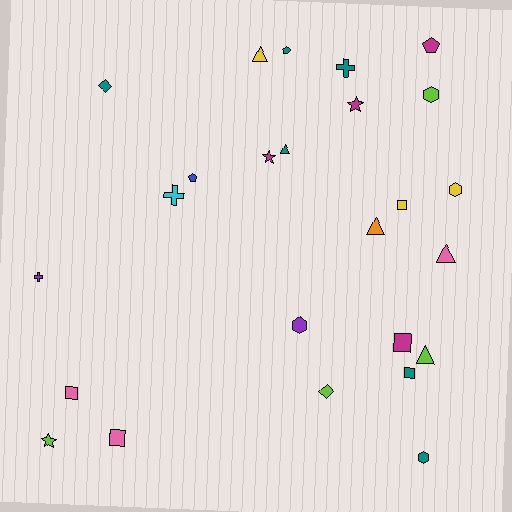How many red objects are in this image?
There are no red objects.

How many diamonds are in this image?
There are 2 diamonds.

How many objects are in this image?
There are 25 objects.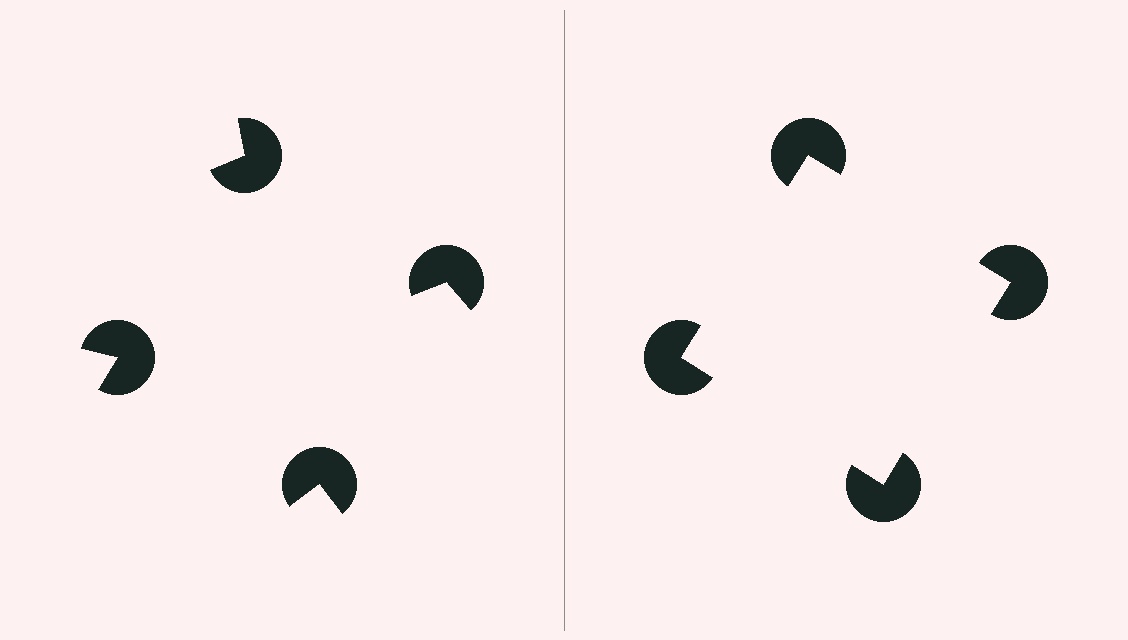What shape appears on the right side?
An illusory square.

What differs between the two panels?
The pac-man discs are positioned identically on both sides; only the wedge orientations differ. On the right they align to a square; on the left they are misaligned.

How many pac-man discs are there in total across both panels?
8 — 4 on each side.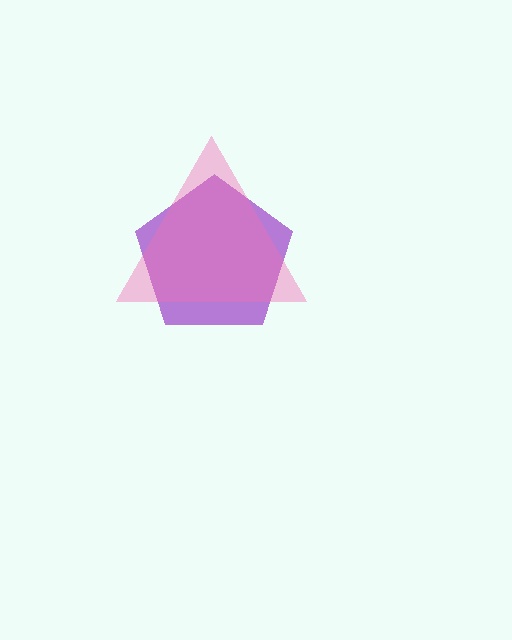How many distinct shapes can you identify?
There are 2 distinct shapes: a purple pentagon, a pink triangle.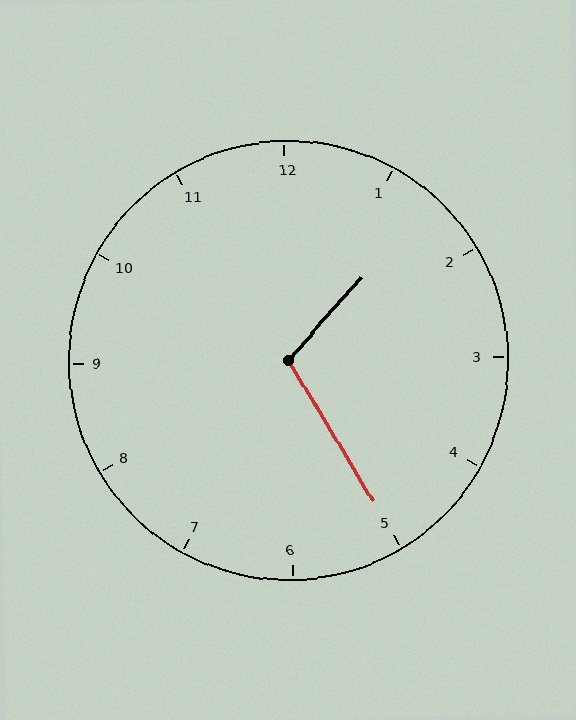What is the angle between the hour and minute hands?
Approximately 108 degrees.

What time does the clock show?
1:25.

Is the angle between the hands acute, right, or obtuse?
It is obtuse.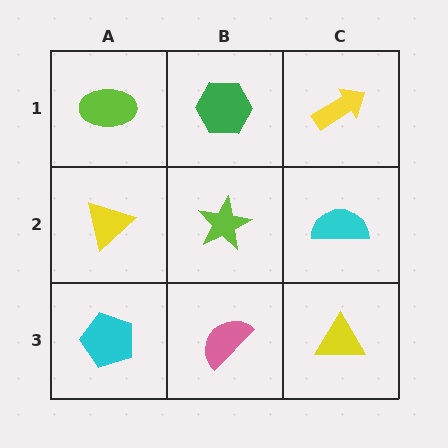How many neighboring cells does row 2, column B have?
4.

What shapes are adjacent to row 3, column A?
A yellow triangle (row 2, column A), a pink semicircle (row 3, column B).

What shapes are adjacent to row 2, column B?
A green hexagon (row 1, column B), a pink semicircle (row 3, column B), a yellow triangle (row 2, column A), a cyan semicircle (row 2, column C).